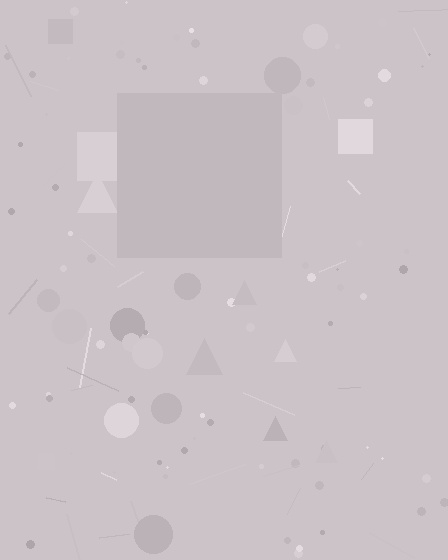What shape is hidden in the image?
A square is hidden in the image.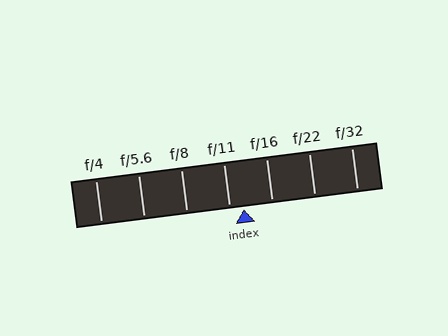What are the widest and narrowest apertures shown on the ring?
The widest aperture shown is f/4 and the narrowest is f/32.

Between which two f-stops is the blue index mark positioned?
The index mark is between f/11 and f/16.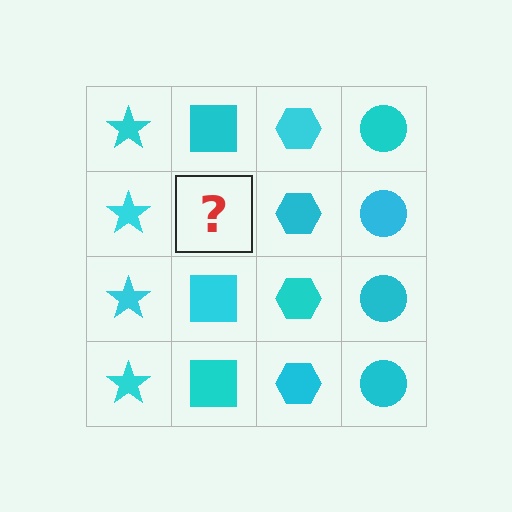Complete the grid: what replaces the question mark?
The question mark should be replaced with a cyan square.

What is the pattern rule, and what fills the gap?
The rule is that each column has a consistent shape. The gap should be filled with a cyan square.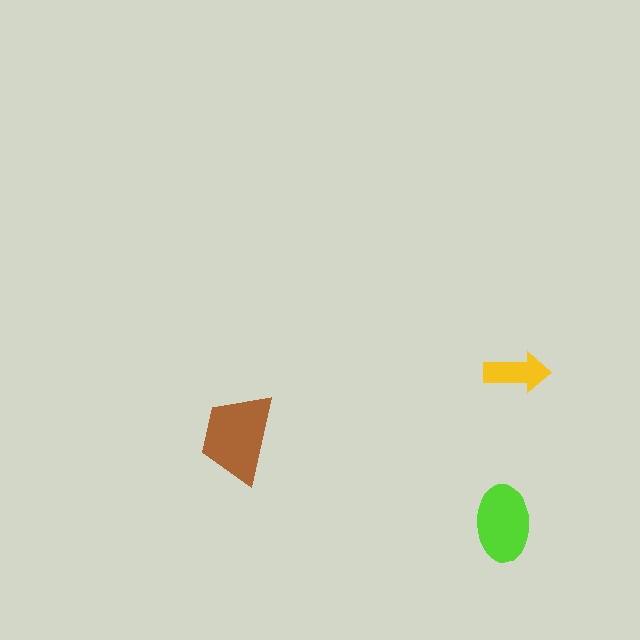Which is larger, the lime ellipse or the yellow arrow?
The lime ellipse.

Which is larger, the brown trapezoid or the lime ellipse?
The brown trapezoid.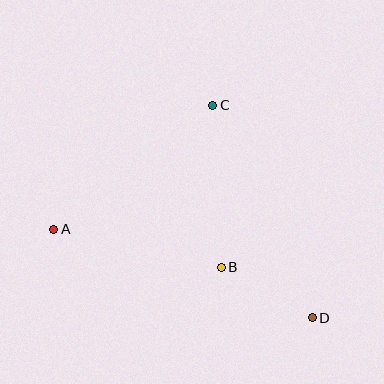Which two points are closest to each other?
Points B and D are closest to each other.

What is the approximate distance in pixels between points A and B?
The distance between A and B is approximately 172 pixels.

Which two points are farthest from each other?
Points A and D are farthest from each other.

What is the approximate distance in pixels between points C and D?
The distance between C and D is approximately 235 pixels.